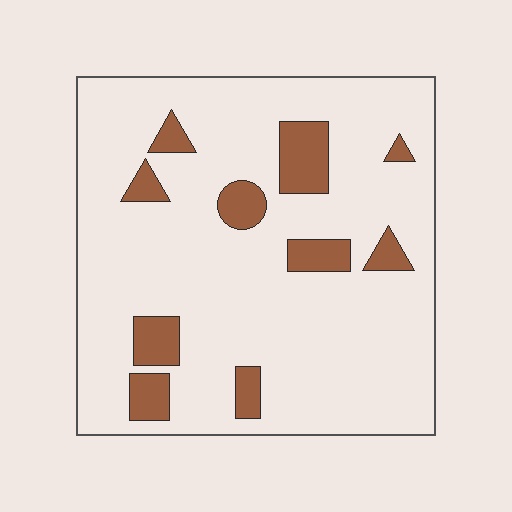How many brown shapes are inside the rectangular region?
10.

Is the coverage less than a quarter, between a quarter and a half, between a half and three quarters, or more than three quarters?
Less than a quarter.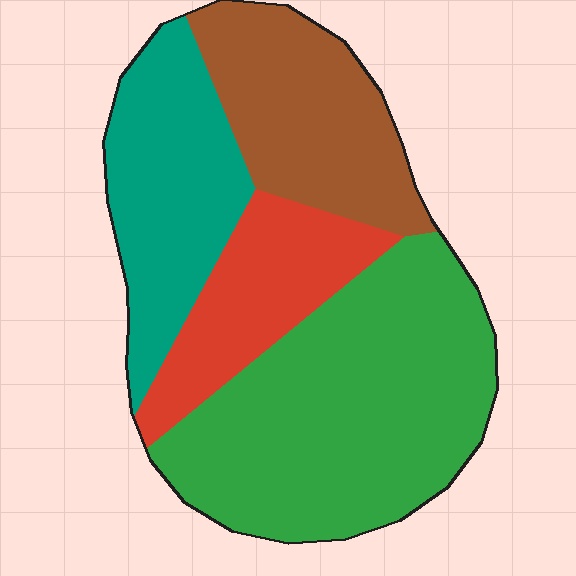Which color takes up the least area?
Red, at roughly 15%.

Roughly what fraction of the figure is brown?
Brown covers about 20% of the figure.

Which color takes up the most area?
Green, at roughly 40%.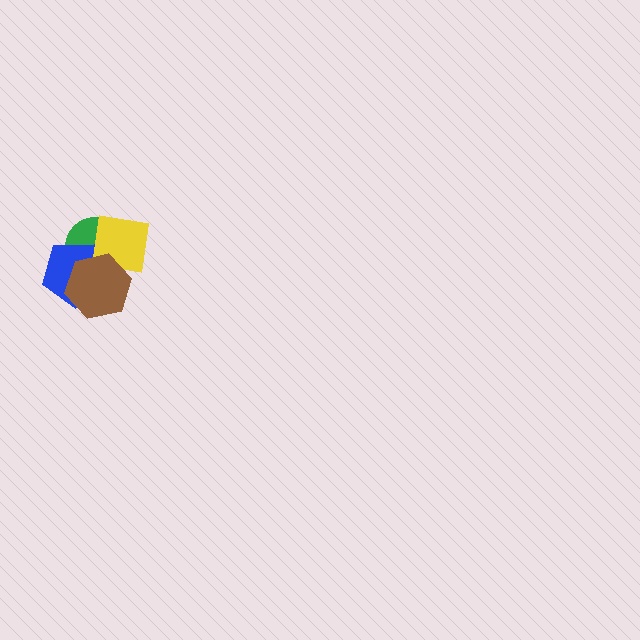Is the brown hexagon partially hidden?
No, no other shape covers it.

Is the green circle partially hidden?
Yes, it is partially covered by another shape.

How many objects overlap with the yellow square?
3 objects overlap with the yellow square.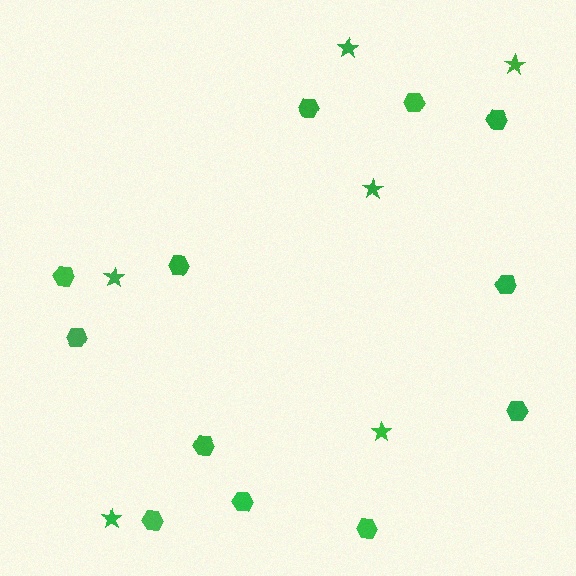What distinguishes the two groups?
There are 2 groups: one group of hexagons (12) and one group of stars (6).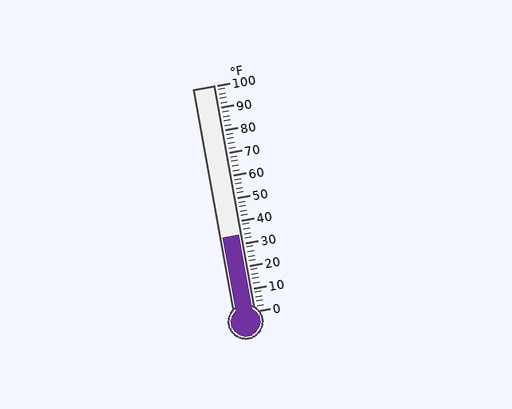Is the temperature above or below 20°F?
The temperature is above 20°F.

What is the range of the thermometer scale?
The thermometer scale ranges from 0°F to 100°F.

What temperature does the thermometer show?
The thermometer shows approximately 34°F.